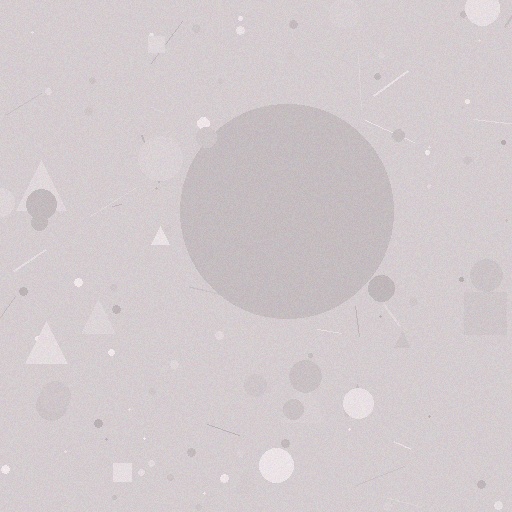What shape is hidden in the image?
A circle is hidden in the image.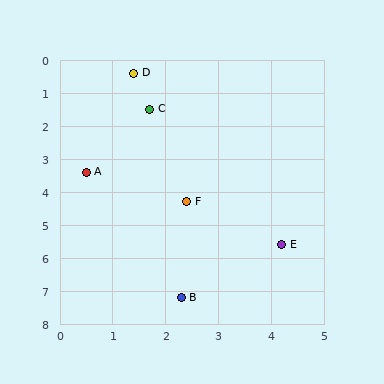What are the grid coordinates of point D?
Point D is at approximately (1.4, 0.4).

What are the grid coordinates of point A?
Point A is at approximately (0.5, 3.4).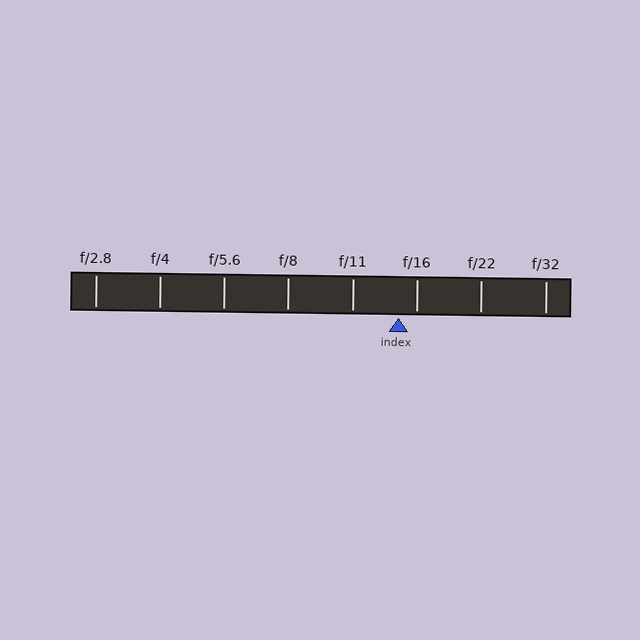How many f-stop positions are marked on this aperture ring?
There are 8 f-stop positions marked.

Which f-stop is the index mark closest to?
The index mark is closest to f/16.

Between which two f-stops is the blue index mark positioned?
The index mark is between f/11 and f/16.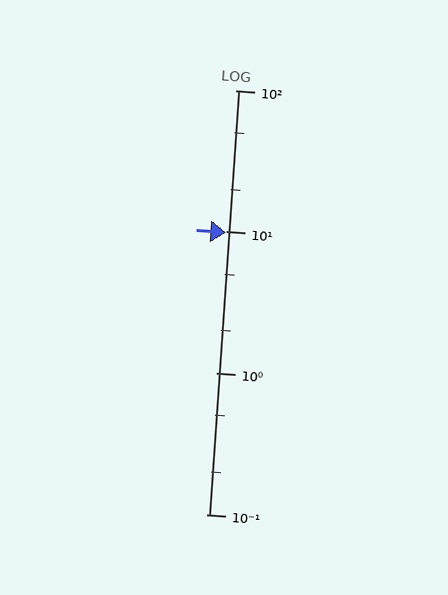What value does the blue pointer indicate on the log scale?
The pointer indicates approximately 9.9.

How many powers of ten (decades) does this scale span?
The scale spans 3 decades, from 0.1 to 100.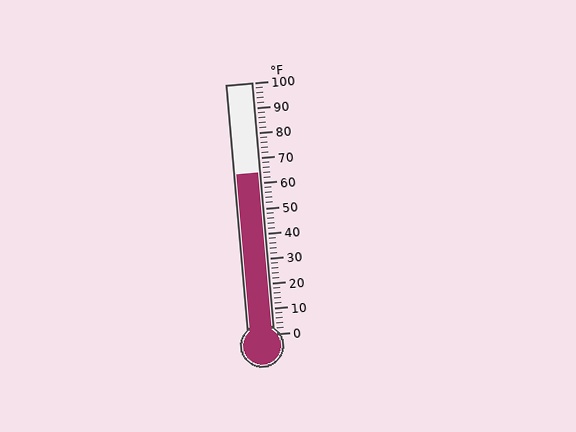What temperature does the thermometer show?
The thermometer shows approximately 64°F.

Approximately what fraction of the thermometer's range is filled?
The thermometer is filled to approximately 65% of its range.